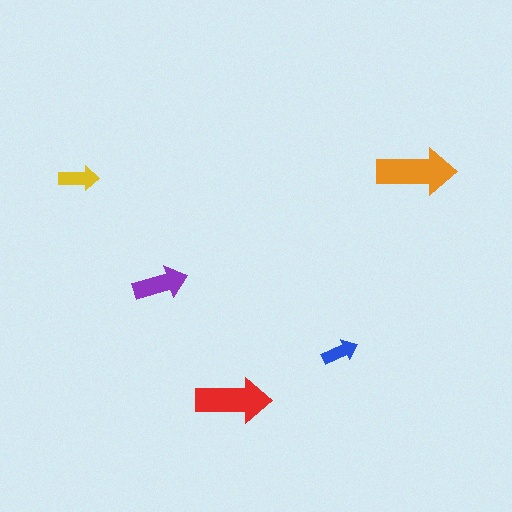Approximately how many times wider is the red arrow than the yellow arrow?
About 2 times wider.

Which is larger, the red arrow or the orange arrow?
The orange one.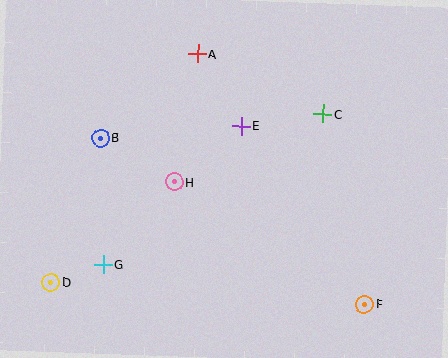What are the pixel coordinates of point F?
Point F is at (364, 304).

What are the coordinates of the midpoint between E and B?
The midpoint between E and B is at (171, 132).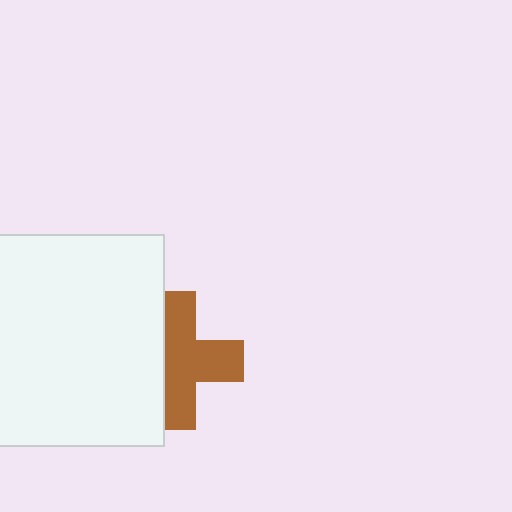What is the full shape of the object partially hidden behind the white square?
The partially hidden object is a brown cross.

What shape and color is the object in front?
The object in front is a white square.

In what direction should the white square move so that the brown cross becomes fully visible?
The white square should move left. That is the shortest direction to clear the overlap and leave the brown cross fully visible.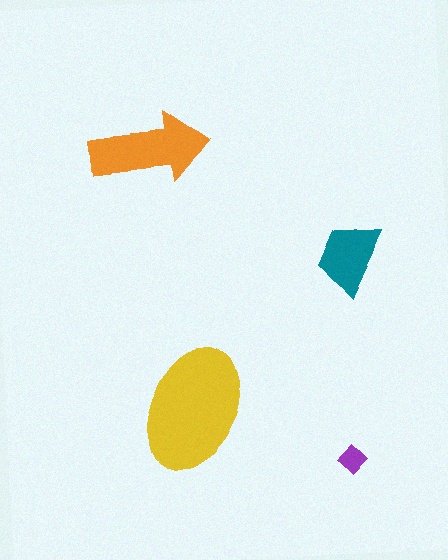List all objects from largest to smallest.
The yellow ellipse, the orange arrow, the teal trapezoid, the purple diamond.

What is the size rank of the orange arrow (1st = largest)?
2nd.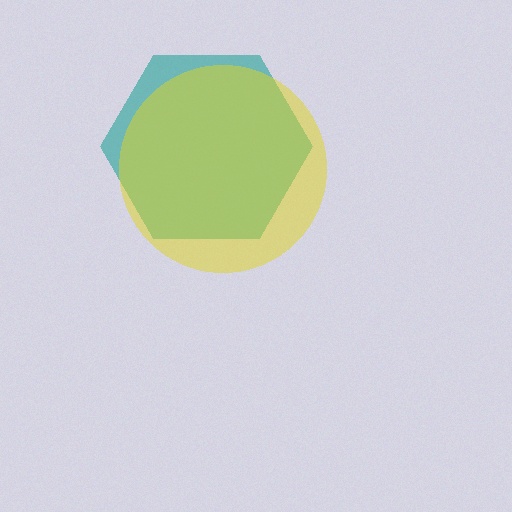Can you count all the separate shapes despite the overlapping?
Yes, there are 2 separate shapes.